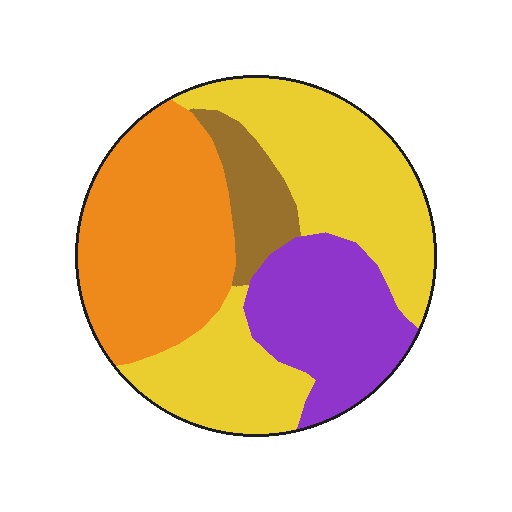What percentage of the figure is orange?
Orange takes up about one third (1/3) of the figure.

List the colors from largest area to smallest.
From largest to smallest: yellow, orange, purple, brown.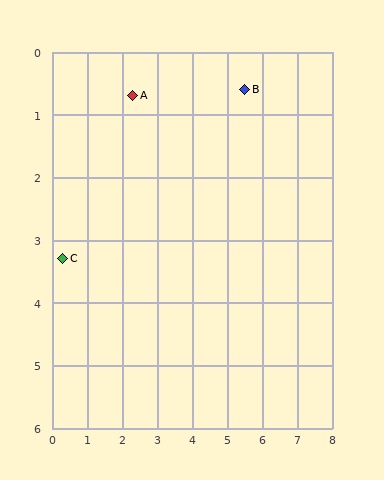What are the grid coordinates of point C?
Point C is at approximately (0.3, 3.3).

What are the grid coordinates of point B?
Point B is at approximately (5.5, 0.6).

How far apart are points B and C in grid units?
Points B and C are about 5.9 grid units apart.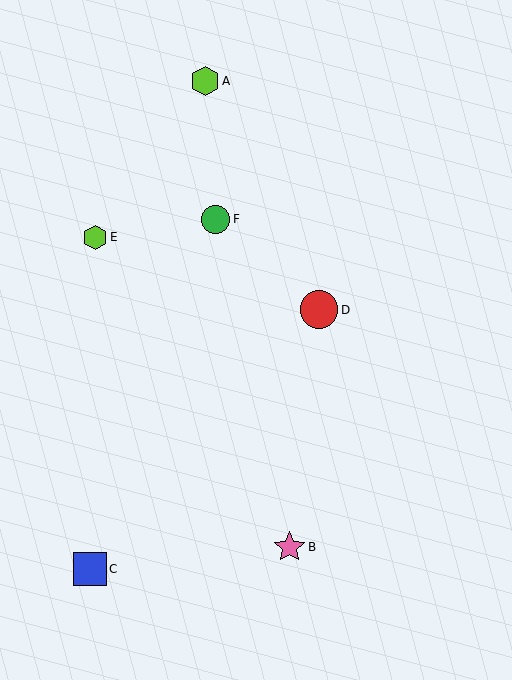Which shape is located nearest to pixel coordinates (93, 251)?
The lime hexagon (labeled E) at (95, 237) is nearest to that location.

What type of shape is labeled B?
Shape B is a pink star.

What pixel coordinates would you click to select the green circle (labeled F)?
Click at (216, 219) to select the green circle F.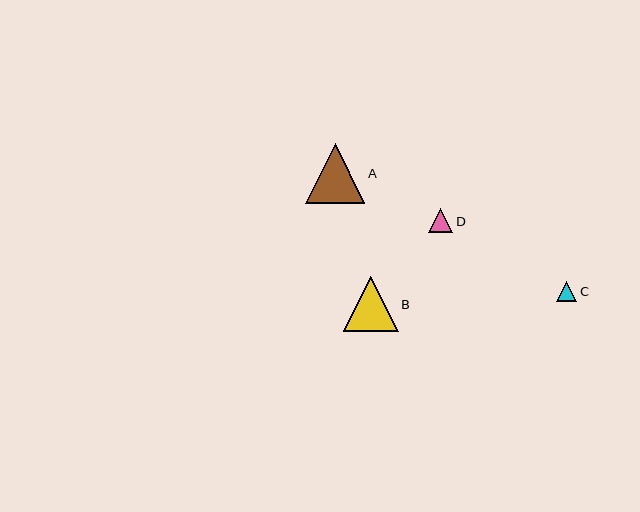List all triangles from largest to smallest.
From largest to smallest: A, B, D, C.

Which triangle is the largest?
Triangle A is the largest with a size of approximately 59 pixels.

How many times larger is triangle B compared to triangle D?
Triangle B is approximately 2.2 times the size of triangle D.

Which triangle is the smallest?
Triangle C is the smallest with a size of approximately 20 pixels.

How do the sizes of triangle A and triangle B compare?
Triangle A and triangle B are approximately the same size.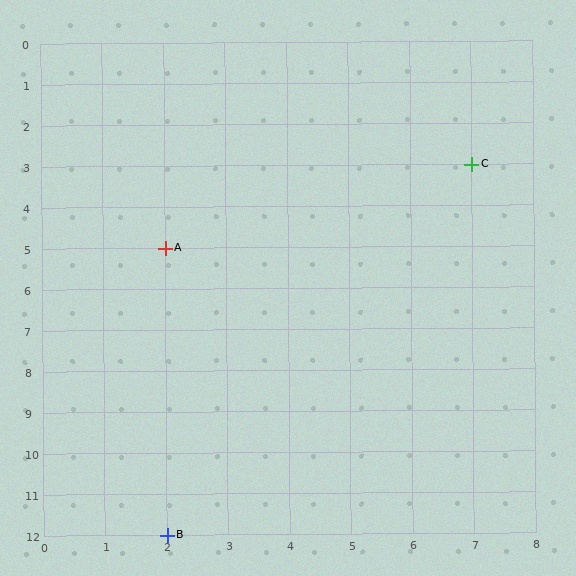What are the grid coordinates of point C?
Point C is at grid coordinates (7, 3).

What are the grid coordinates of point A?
Point A is at grid coordinates (2, 5).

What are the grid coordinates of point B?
Point B is at grid coordinates (2, 12).